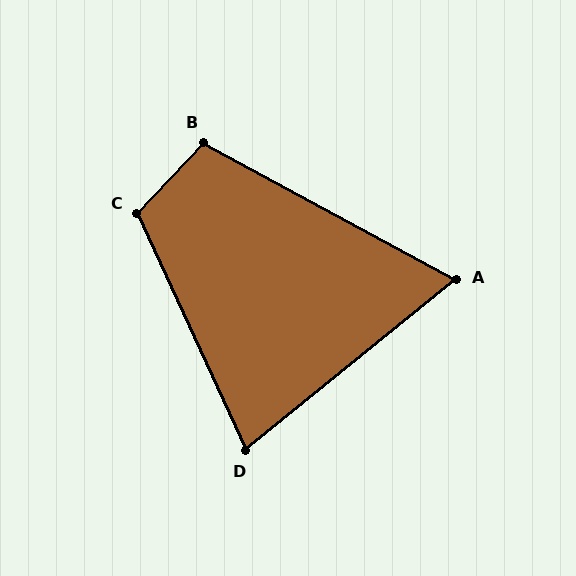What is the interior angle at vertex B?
Approximately 105 degrees (obtuse).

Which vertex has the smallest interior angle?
A, at approximately 68 degrees.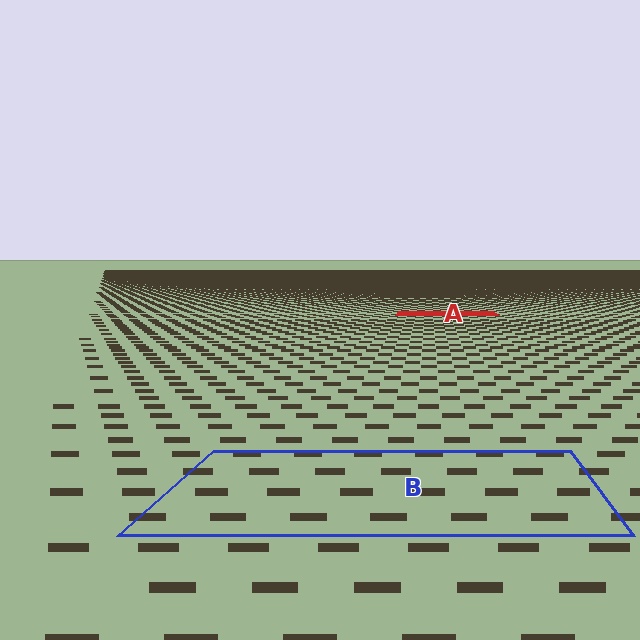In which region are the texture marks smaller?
The texture marks are smaller in region A, because it is farther away.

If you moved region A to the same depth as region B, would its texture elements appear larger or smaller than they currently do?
They would appear larger. At a closer depth, the same texture elements are projected at a bigger on-screen size.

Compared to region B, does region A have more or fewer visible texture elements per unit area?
Region A has more texture elements per unit area — they are packed more densely because it is farther away.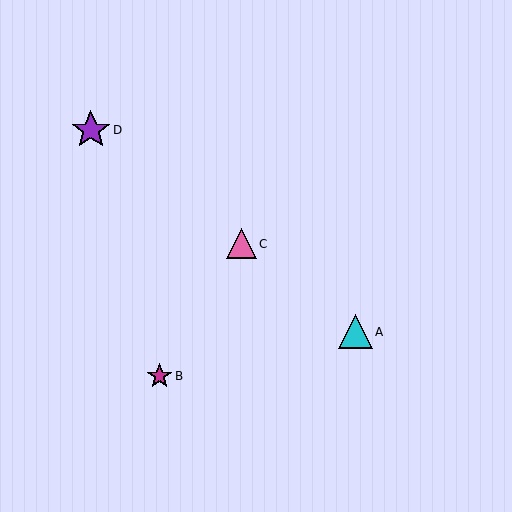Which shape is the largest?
The purple star (labeled D) is the largest.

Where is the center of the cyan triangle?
The center of the cyan triangle is at (355, 332).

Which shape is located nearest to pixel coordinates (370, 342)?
The cyan triangle (labeled A) at (355, 332) is nearest to that location.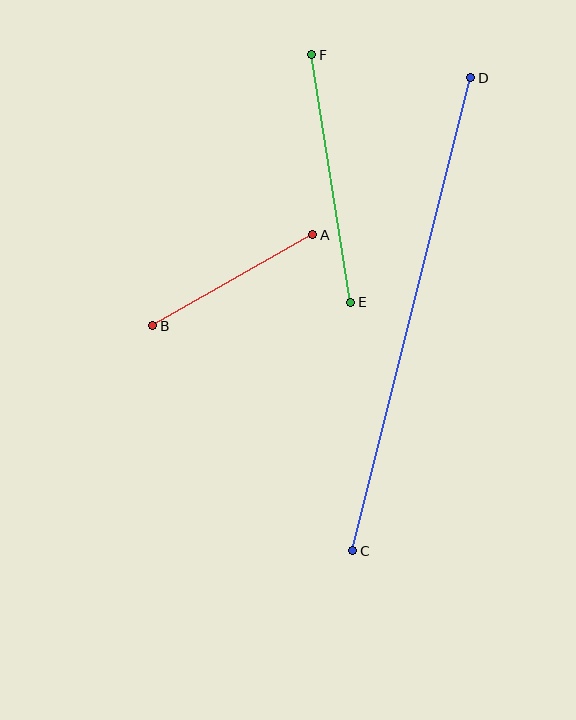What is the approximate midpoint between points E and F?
The midpoint is at approximately (331, 178) pixels.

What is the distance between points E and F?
The distance is approximately 251 pixels.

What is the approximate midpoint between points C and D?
The midpoint is at approximately (412, 314) pixels.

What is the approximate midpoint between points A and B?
The midpoint is at approximately (233, 280) pixels.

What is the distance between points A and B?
The distance is approximately 184 pixels.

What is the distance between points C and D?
The distance is approximately 488 pixels.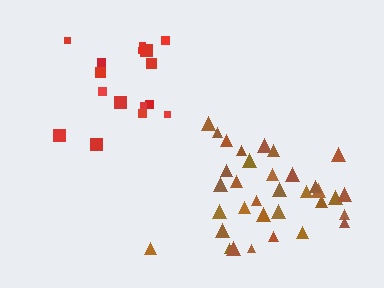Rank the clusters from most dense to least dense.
brown, red.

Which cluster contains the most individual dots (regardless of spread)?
Brown (35).